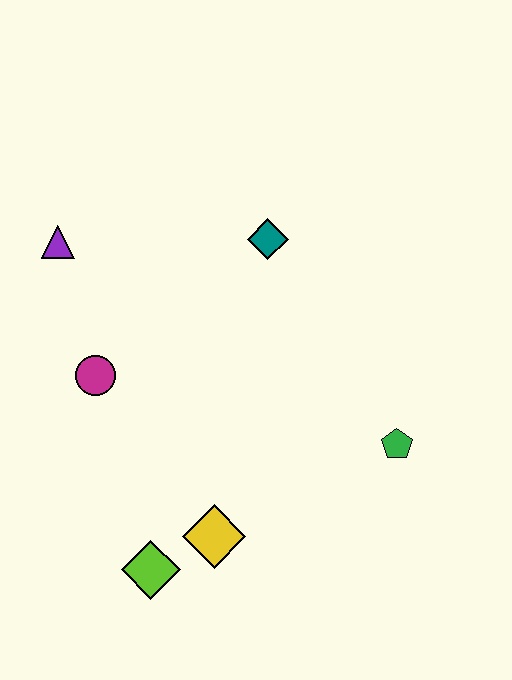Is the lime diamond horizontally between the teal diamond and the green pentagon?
No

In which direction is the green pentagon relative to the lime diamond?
The green pentagon is to the right of the lime diamond.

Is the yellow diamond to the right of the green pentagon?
No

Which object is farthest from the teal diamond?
The lime diamond is farthest from the teal diamond.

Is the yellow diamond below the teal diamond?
Yes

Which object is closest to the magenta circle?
The purple triangle is closest to the magenta circle.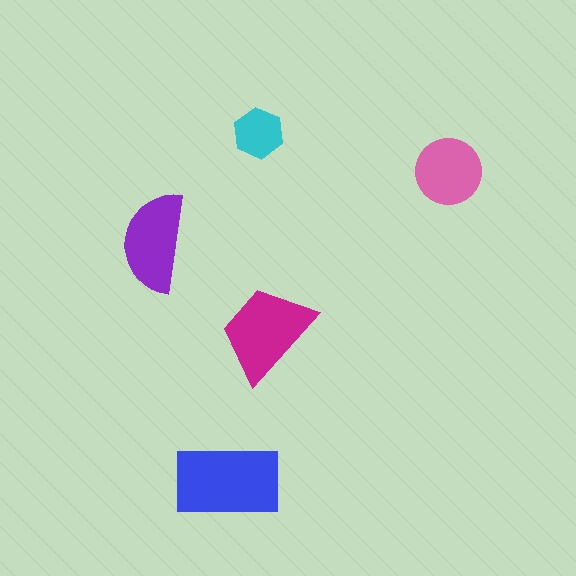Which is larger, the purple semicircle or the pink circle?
The purple semicircle.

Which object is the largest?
The blue rectangle.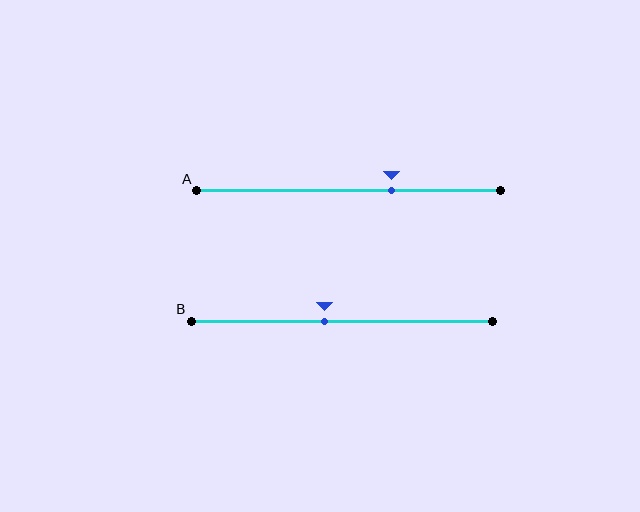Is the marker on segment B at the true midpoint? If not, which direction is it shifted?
No, the marker on segment B is shifted to the left by about 6% of the segment length.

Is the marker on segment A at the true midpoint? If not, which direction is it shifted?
No, the marker on segment A is shifted to the right by about 14% of the segment length.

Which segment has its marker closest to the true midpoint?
Segment B has its marker closest to the true midpoint.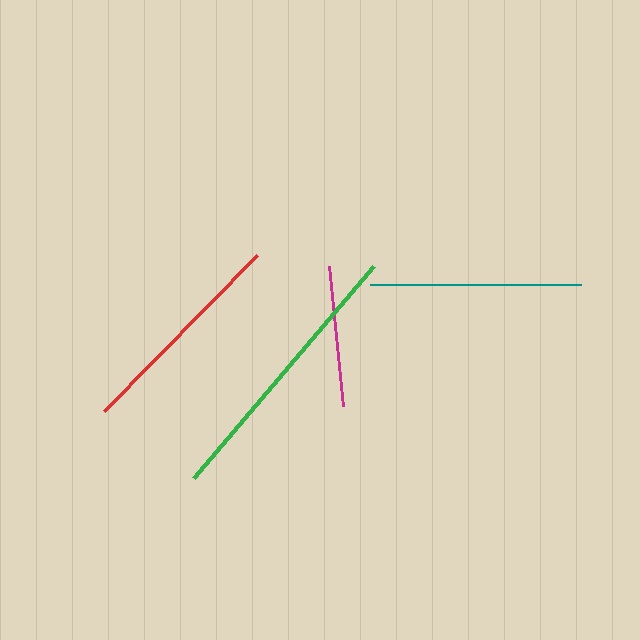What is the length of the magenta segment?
The magenta segment is approximately 141 pixels long.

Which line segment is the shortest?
The magenta line is the shortest at approximately 141 pixels.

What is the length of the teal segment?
The teal segment is approximately 212 pixels long.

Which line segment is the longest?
The green line is the longest at approximately 277 pixels.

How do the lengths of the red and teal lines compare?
The red and teal lines are approximately the same length.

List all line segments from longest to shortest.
From longest to shortest: green, red, teal, magenta.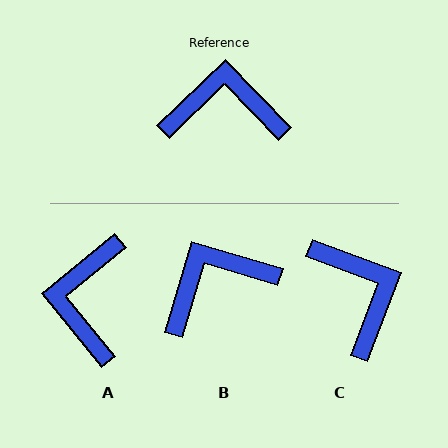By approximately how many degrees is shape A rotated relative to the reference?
Approximately 85 degrees counter-clockwise.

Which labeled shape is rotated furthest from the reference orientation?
A, about 85 degrees away.